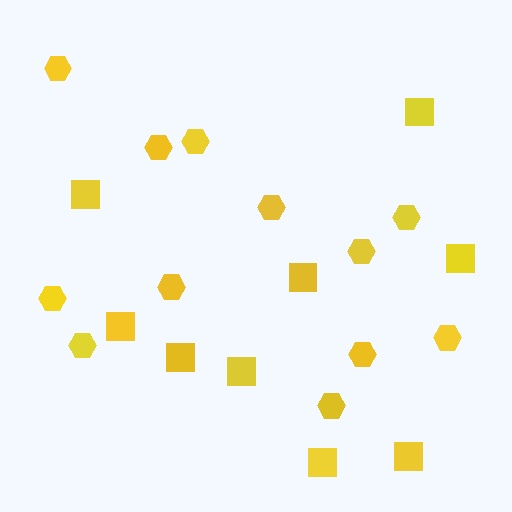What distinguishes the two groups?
There are 2 groups: one group of hexagons (12) and one group of squares (9).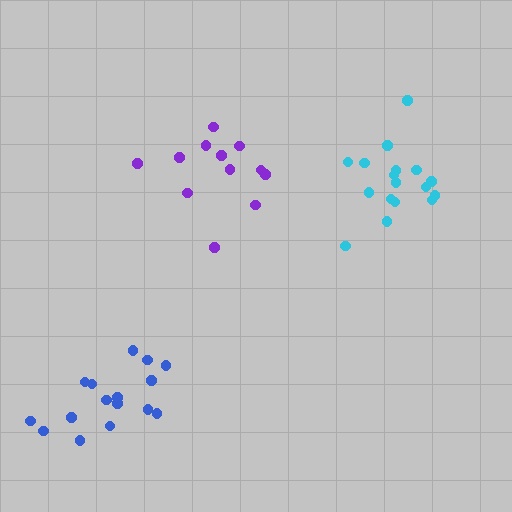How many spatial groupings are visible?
There are 3 spatial groupings.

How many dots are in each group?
Group 1: 17 dots, Group 2: 16 dots, Group 3: 12 dots (45 total).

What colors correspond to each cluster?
The clusters are colored: cyan, blue, purple.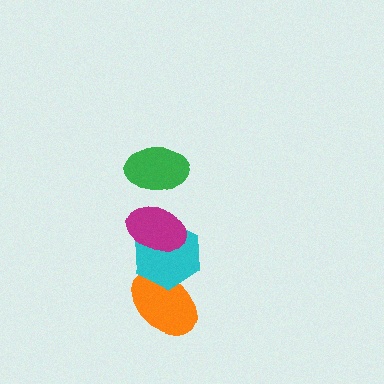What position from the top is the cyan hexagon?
The cyan hexagon is 3rd from the top.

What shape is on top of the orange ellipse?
The cyan hexagon is on top of the orange ellipse.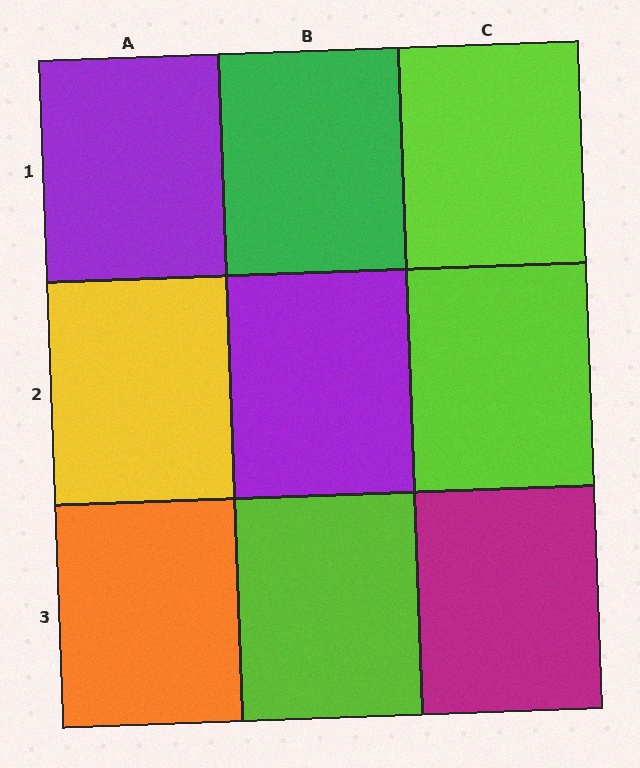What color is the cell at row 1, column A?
Purple.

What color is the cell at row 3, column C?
Magenta.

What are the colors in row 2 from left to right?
Yellow, purple, lime.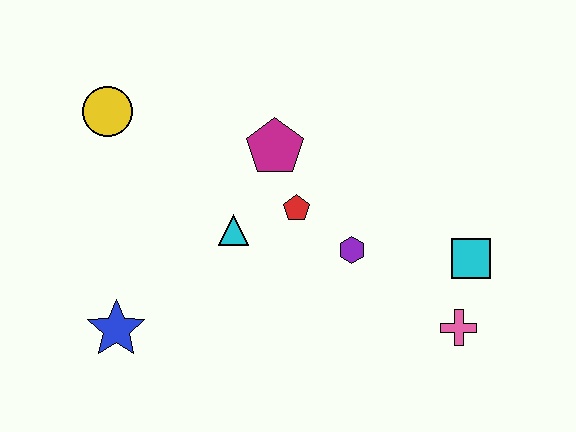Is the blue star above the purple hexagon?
No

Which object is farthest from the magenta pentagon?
The pink cross is farthest from the magenta pentagon.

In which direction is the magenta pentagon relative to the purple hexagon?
The magenta pentagon is above the purple hexagon.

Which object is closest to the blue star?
The cyan triangle is closest to the blue star.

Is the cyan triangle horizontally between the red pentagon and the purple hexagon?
No